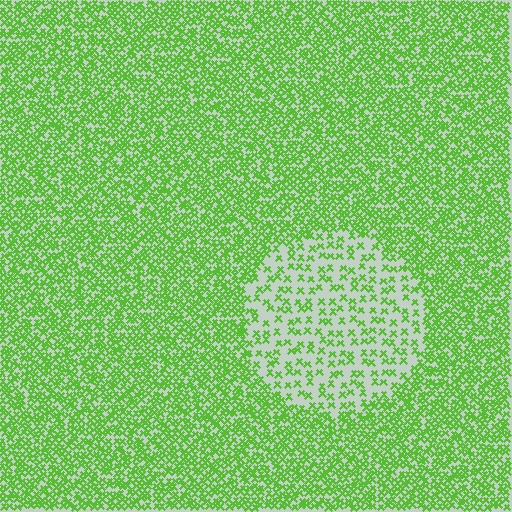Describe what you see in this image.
The image contains small lime elements arranged at two different densities. A circle-shaped region is visible where the elements are less densely packed than the surrounding area.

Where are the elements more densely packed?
The elements are more densely packed outside the circle boundary.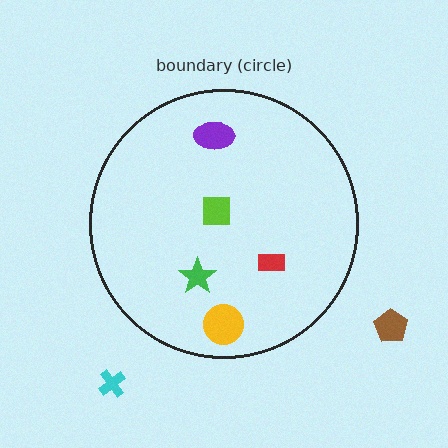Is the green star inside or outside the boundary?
Inside.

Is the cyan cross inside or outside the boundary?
Outside.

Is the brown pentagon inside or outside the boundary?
Outside.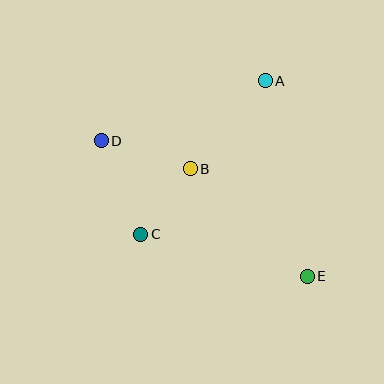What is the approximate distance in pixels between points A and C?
The distance between A and C is approximately 198 pixels.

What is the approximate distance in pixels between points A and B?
The distance between A and B is approximately 115 pixels.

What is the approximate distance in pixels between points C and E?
The distance between C and E is approximately 172 pixels.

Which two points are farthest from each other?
Points D and E are farthest from each other.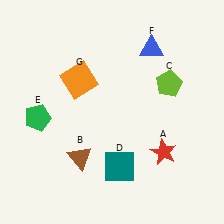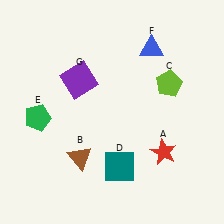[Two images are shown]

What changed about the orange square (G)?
In Image 1, G is orange. In Image 2, it changed to purple.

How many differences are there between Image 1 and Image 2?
There is 1 difference between the two images.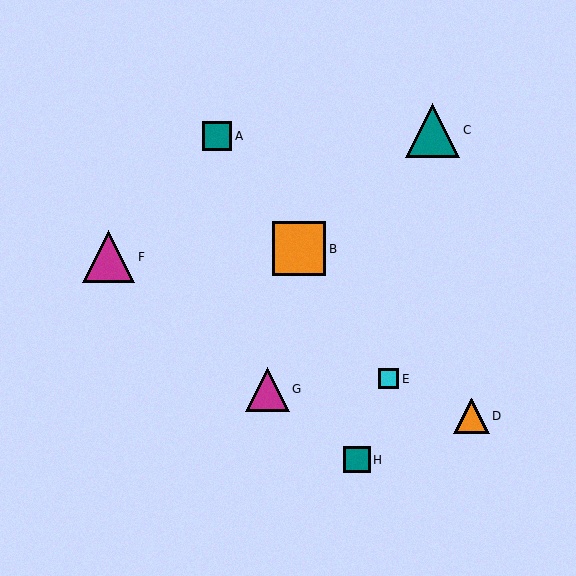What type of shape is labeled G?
Shape G is a magenta triangle.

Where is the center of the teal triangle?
The center of the teal triangle is at (432, 130).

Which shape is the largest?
The teal triangle (labeled C) is the largest.